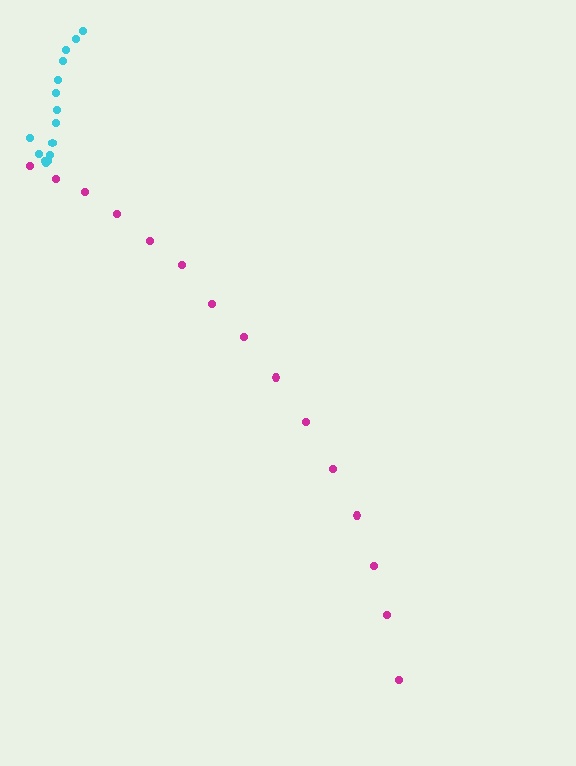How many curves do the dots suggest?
There are 2 distinct paths.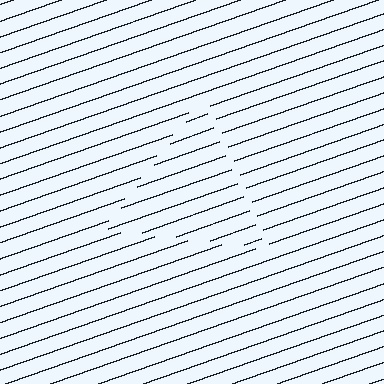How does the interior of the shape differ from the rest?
The interior of the shape contains the same grating, shifted by half a period — the contour is defined by the phase discontinuity where line-ends from the inner and outer gratings abut.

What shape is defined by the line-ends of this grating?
An illusory triangle. The interior of the shape contains the same grating, shifted by half a period — the contour is defined by the phase discontinuity where line-ends from the inner and outer gratings abut.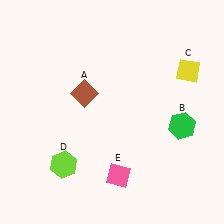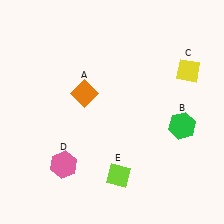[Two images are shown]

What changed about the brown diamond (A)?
In Image 1, A is brown. In Image 2, it changed to orange.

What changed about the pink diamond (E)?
In Image 1, E is pink. In Image 2, it changed to lime.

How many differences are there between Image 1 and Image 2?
There are 3 differences between the two images.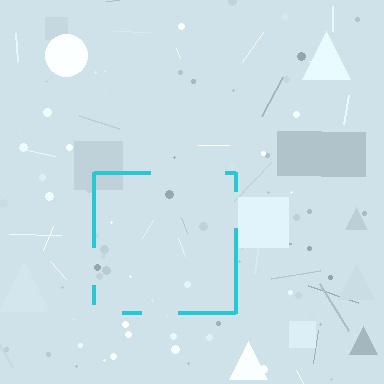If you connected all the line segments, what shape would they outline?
They would outline a square.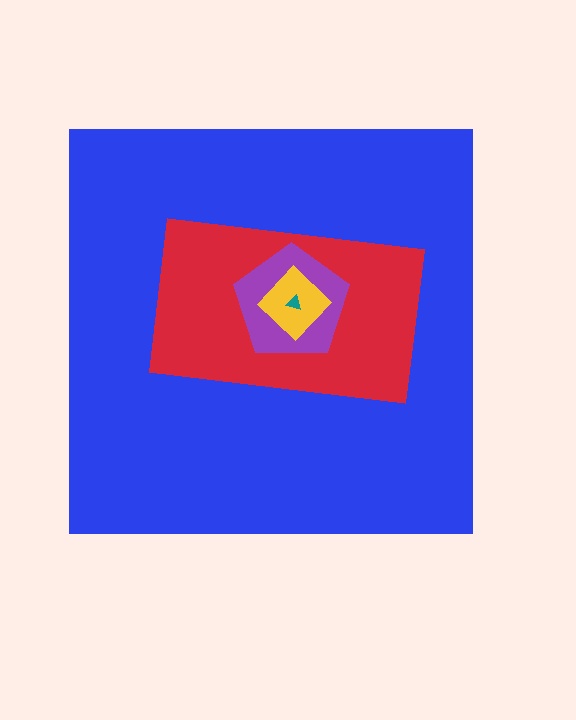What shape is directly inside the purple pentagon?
The yellow diamond.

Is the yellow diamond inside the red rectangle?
Yes.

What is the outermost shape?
The blue square.